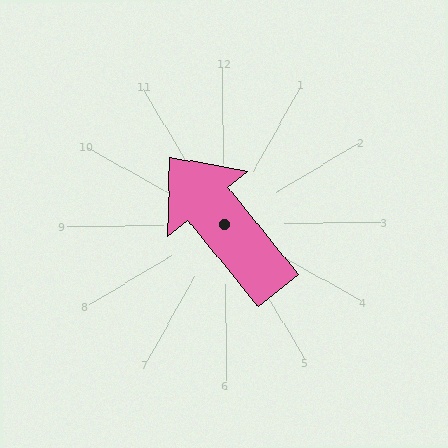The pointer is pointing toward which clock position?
Roughly 11 o'clock.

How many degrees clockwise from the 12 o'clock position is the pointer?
Approximately 322 degrees.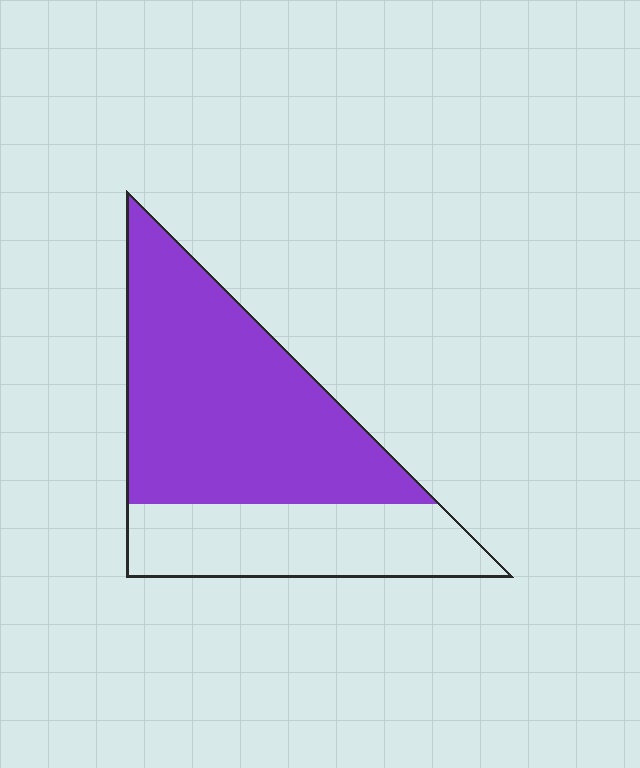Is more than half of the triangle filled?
Yes.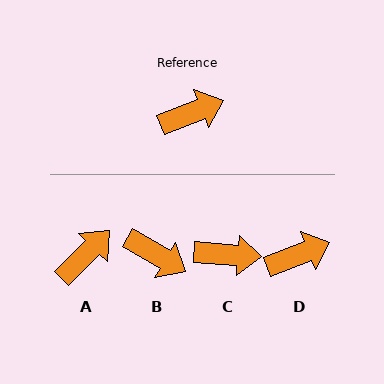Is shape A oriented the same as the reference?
No, it is off by about 24 degrees.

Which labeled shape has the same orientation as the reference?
D.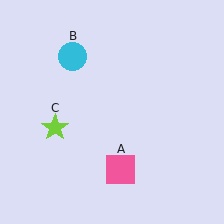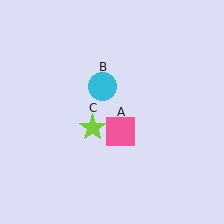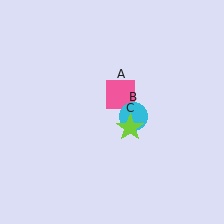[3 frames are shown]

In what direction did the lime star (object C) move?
The lime star (object C) moved right.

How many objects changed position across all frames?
3 objects changed position: pink square (object A), cyan circle (object B), lime star (object C).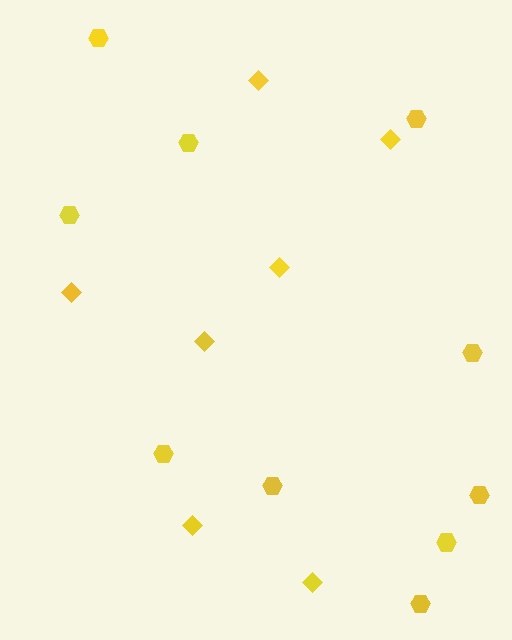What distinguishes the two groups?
There are 2 groups: one group of diamonds (7) and one group of hexagons (10).